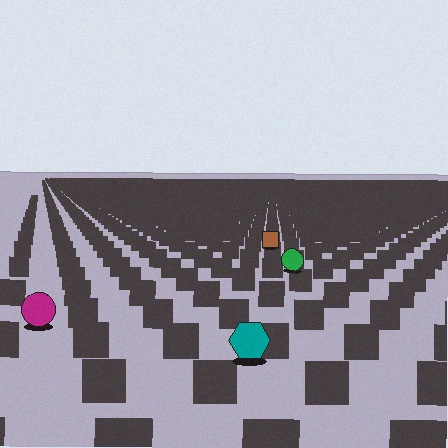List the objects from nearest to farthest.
From nearest to farthest: the teal hexagon, the magenta circle, the green circle, the brown square.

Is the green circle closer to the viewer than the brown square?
Yes. The green circle is closer — you can tell from the texture gradient: the ground texture is coarser near it.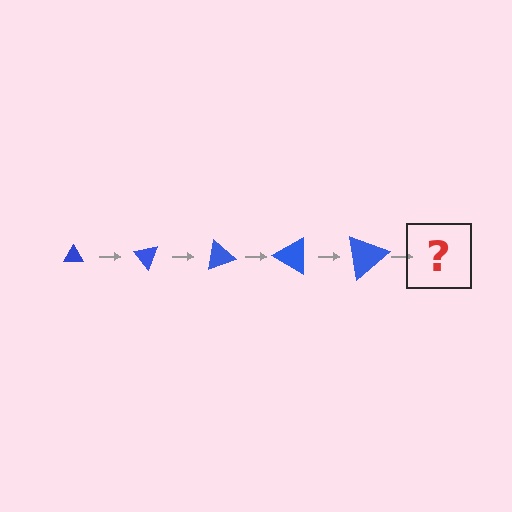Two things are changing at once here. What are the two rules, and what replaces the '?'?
The two rules are that the triangle grows larger each step and it rotates 50 degrees each step. The '?' should be a triangle, larger than the previous one and rotated 250 degrees from the start.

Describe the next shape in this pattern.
It should be a triangle, larger than the previous one and rotated 250 degrees from the start.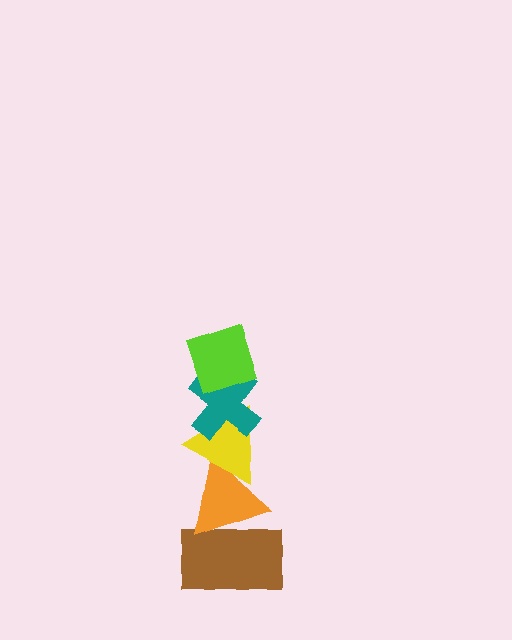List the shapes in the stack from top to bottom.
From top to bottom: the lime diamond, the teal cross, the yellow triangle, the orange triangle, the brown rectangle.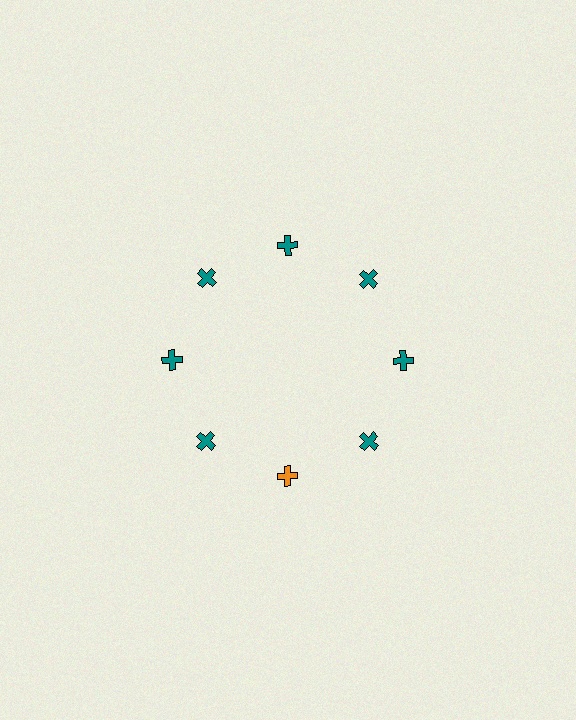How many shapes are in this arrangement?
There are 8 shapes arranged in a ring pattern.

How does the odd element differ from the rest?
It has a different color: orange instead of teal.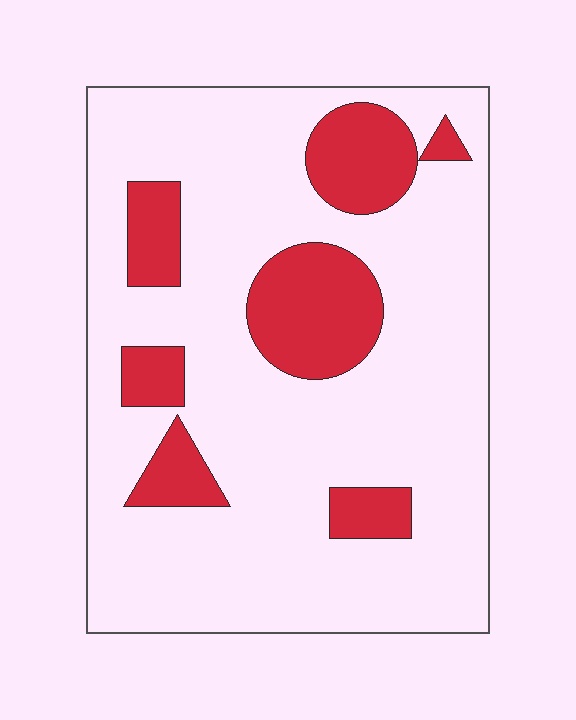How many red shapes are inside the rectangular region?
7.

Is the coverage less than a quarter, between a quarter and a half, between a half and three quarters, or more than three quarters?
Less than a quarter.